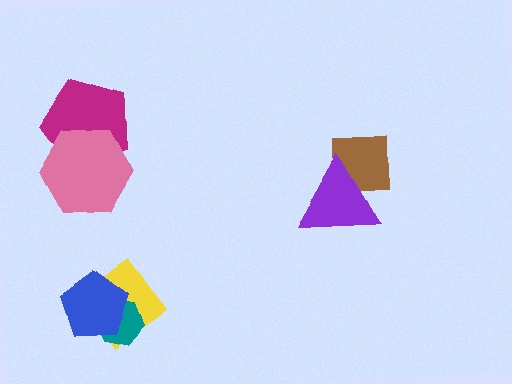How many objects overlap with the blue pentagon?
2 objects overlap with the blue pentagon.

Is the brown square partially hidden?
Yes, it is partially covered by another shape.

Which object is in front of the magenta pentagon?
The pink hexagon is in front of the magenta pentagon.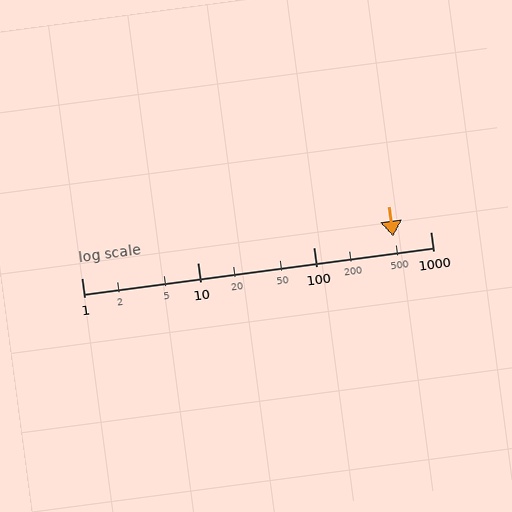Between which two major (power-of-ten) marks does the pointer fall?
The pointer is between 100 and 1000.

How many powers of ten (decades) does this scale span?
The scale spans 3 decades, from 1 to 1000.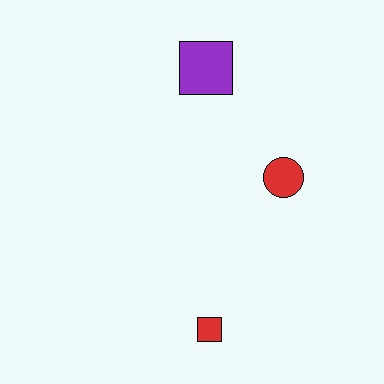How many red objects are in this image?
There are 2 red objects.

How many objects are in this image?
There are 3 objects.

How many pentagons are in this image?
There are no pentagons.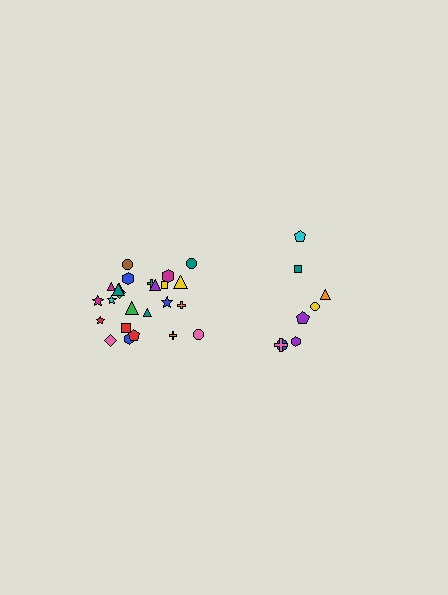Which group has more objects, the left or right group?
The left group.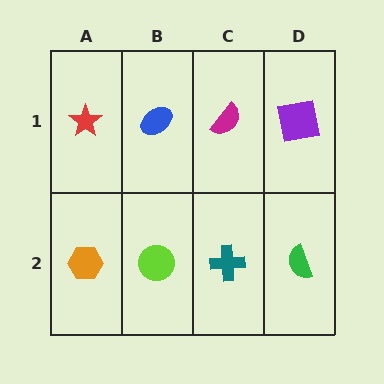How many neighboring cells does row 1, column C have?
3.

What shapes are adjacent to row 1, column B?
A lime circle (row 2, column B), a red star (row 1, column A), a magenta semicircle (row 1, column C).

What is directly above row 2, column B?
A blue ellipse.